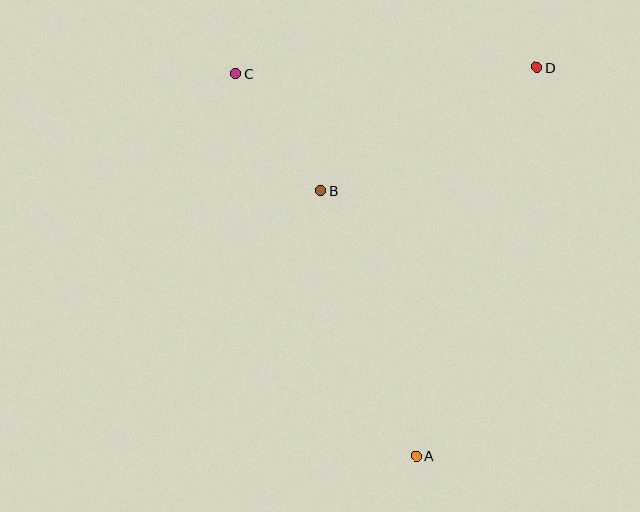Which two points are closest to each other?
Points B and C are closest to each other.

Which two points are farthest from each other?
Points A and C are farthest from each other.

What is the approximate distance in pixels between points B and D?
The distance between B and D is approximately 249 pixels.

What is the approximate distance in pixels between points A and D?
The distance between A and D is approximately 407 pixels.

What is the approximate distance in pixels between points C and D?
The distance between C and D is approximately 302 pixels.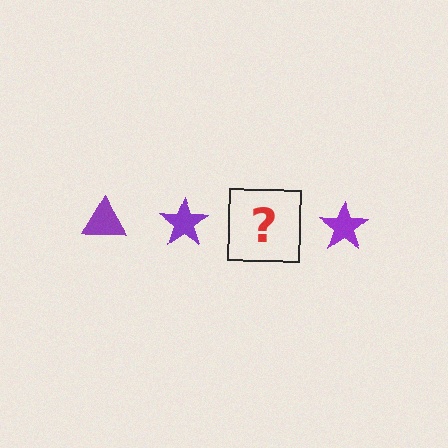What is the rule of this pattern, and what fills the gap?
The rule is that the pattern cycles through triangle, star shapes in purple. The gap should be filled with a purple triangle.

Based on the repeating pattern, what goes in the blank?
The blank should be a purple triangle.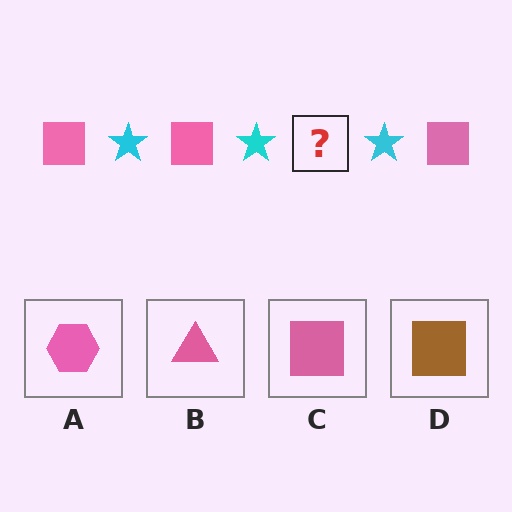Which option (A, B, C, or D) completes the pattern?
C.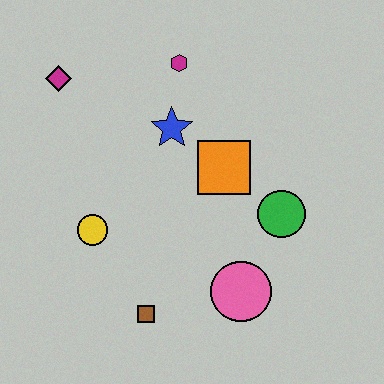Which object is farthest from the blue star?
The brown square is farthest from the blue star.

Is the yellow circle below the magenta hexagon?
Yes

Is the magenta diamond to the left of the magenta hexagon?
Yes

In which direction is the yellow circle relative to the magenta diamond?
The yellow circle is below the magenta diamond.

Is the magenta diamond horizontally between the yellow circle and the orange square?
No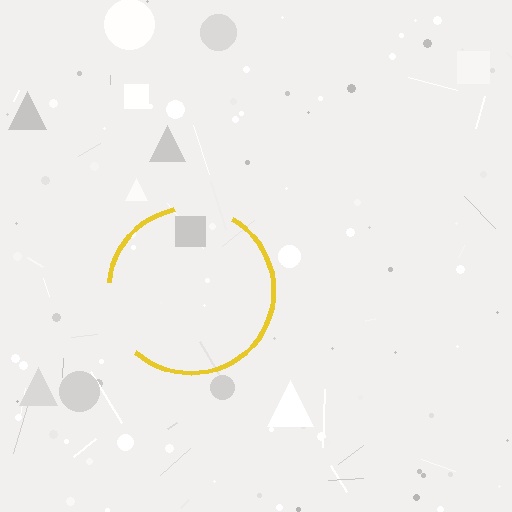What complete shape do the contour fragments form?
The contour fragments form a circle.